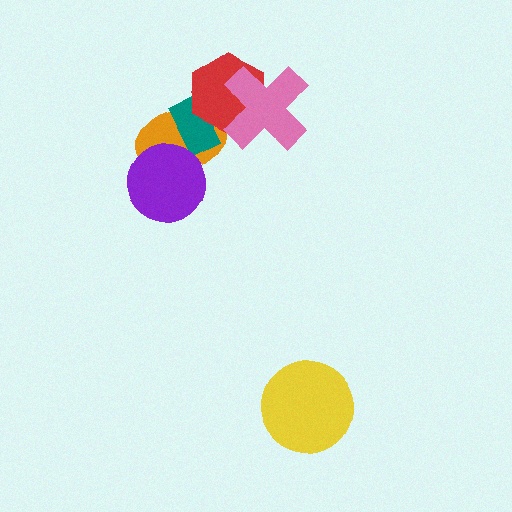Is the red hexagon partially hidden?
Yes, it is partially covered by another shape.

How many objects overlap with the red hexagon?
3 objects overlap with the red hexagon.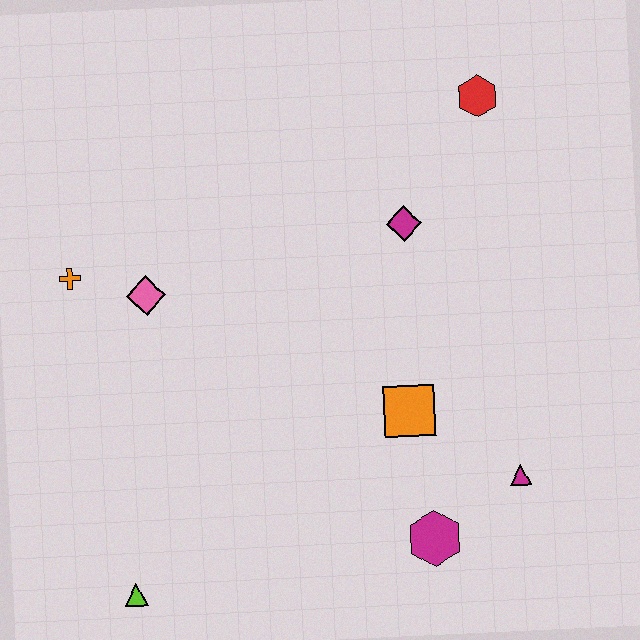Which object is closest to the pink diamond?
The orange cross is closest to the pink diamond.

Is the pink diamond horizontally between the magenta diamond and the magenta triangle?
No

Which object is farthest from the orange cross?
The magenta triangle is farthest from the orange cross.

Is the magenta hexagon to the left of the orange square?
No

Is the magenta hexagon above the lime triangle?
Yes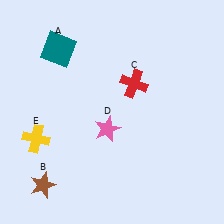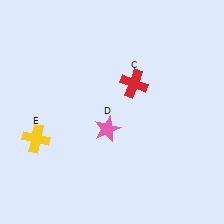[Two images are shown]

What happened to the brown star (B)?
The brown star (B) was removed in Image 2. It was in the bottom-left area of Image 1.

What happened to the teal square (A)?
The teal square (A) was removed in Image 2. It was in the top-left area of Image 1.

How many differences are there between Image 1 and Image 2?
There are 2 differences between the two images.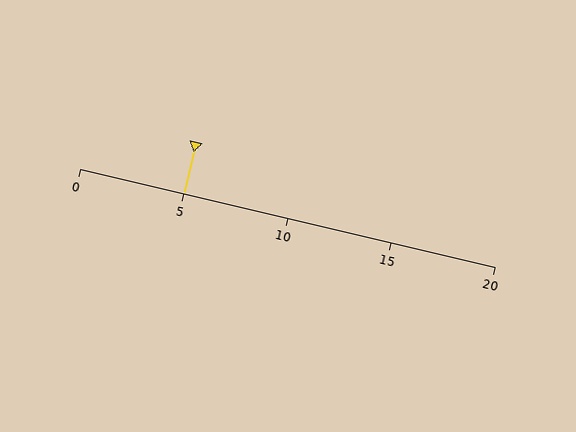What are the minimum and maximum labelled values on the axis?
The axis runs from 0 to 20.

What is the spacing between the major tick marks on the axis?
The major ticks are spaced 5 apart.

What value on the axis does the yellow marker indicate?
The marker indicates approximately 5.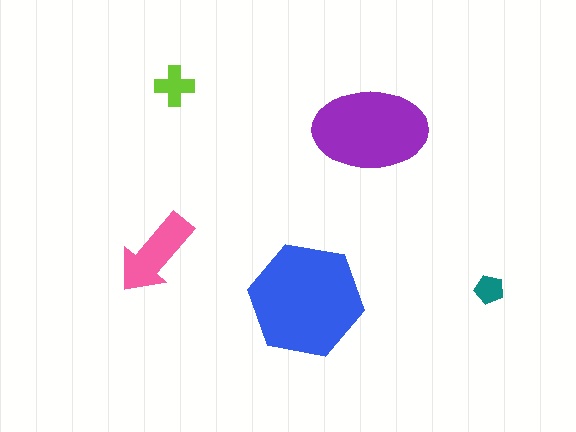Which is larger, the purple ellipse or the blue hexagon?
The blue hexagon.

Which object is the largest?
The blue hexagon.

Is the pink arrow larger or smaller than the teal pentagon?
Larger.